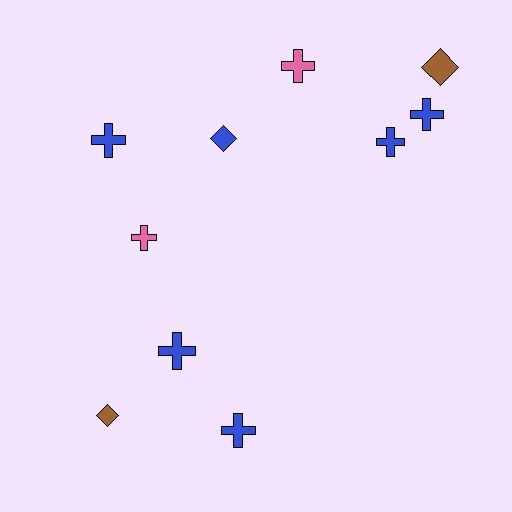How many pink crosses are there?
There are 2 pink crosses.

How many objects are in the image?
There are 10 objects.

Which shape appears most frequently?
Cross, with 7 objects.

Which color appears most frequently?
Blue, with 6 objects.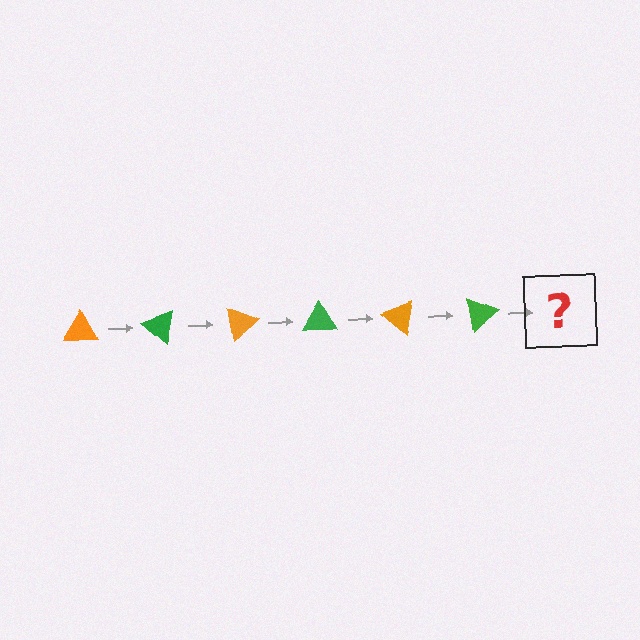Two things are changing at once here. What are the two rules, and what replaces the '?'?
The two rules are that it rotates 40 degrees each step and the color cycles through orange and green. The '?' should be an orange triangle, rotated 240 degrees from the start.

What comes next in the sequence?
The next element should be an orange triangle, rotated 240 degrees from the start.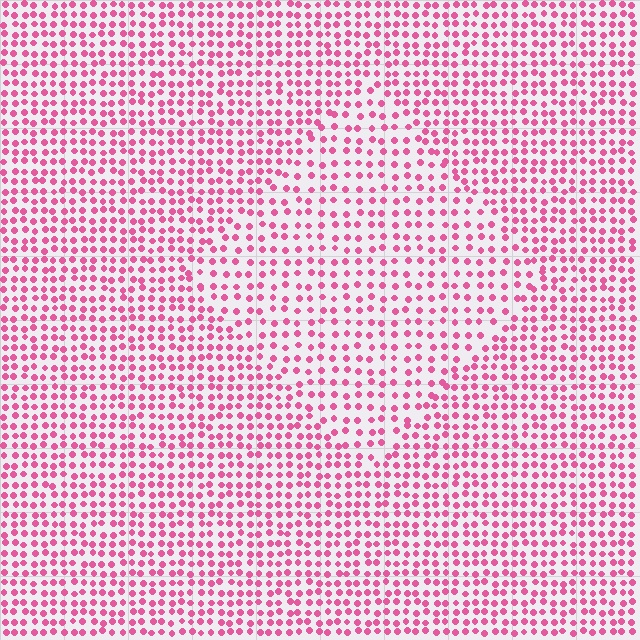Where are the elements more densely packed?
The elements are more densely packed outside the diamond boundary.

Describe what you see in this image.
The image contains small pink elements arranged at two different densities. A diamond-shaped region is visible where the elements are less densely packed than the surrounding area.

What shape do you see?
I see a diamond.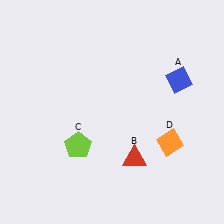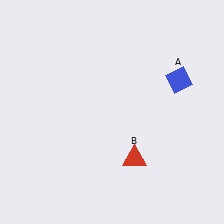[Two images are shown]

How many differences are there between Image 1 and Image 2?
There are 2 differences between the two images.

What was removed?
The lime pentagon (C), the orange diamond (D) were removed in Image 2.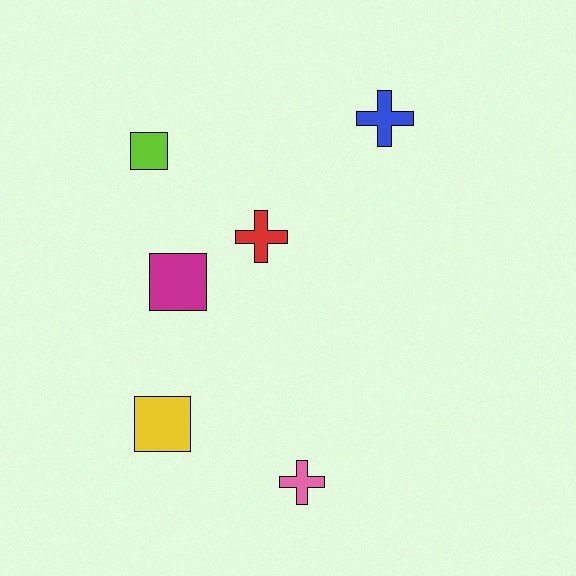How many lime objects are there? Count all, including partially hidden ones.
There is 1 lime object.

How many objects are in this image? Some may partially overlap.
There are 6 objects.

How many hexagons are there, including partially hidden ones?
There are no hexagons.